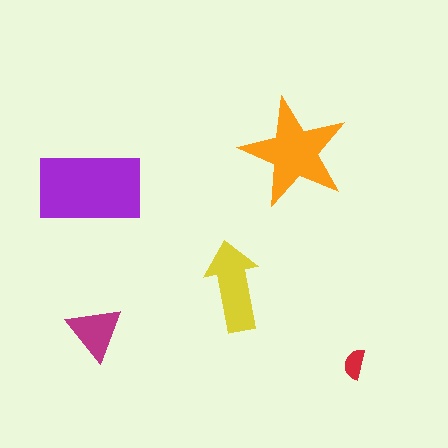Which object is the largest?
The purple rectangle.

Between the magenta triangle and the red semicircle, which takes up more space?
The magenta triangle.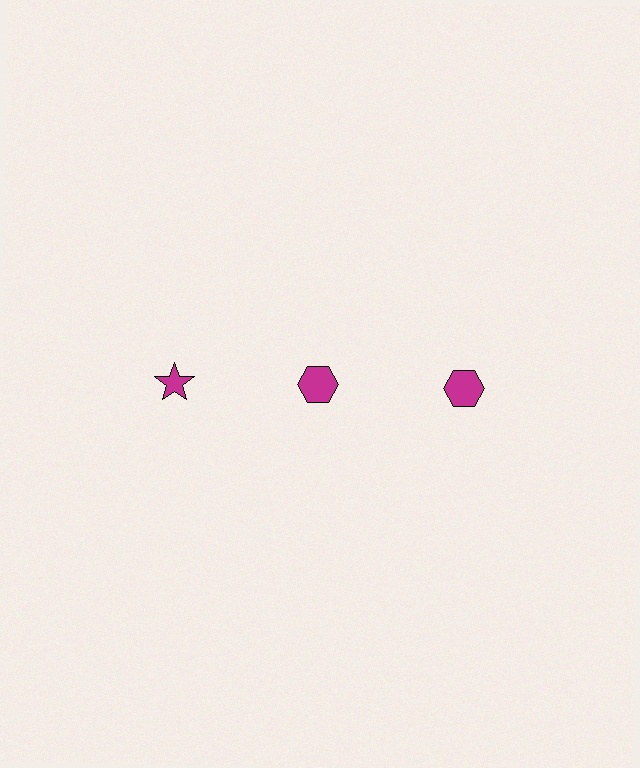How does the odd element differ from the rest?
It has a different shape: star instead of hexagon.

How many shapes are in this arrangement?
There are 3 shapes arranged in a grid pattern.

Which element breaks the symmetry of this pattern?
The magenta star in the top row, leftmost column breaks the symmetry. All other shapes are magenta hexagons.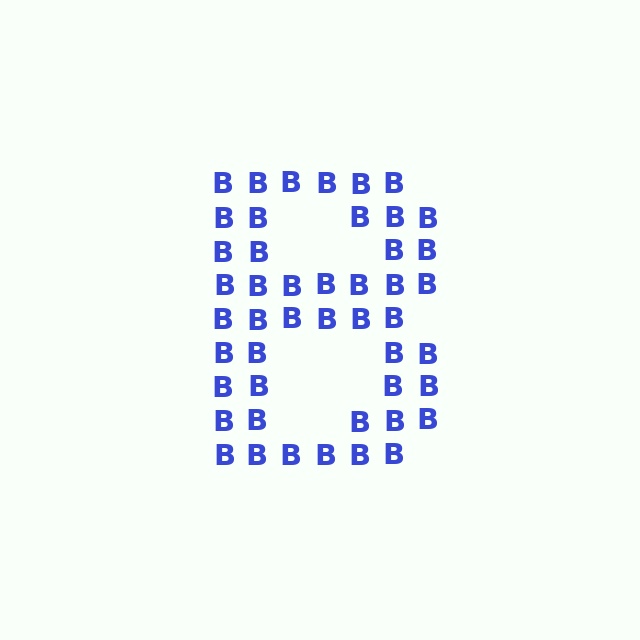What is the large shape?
The large shape is the letter B.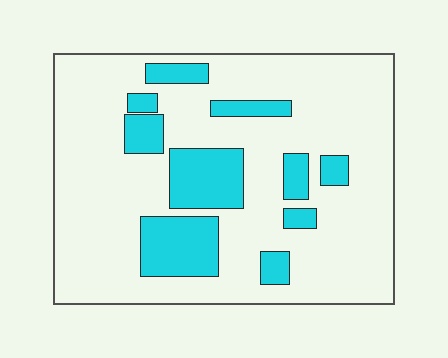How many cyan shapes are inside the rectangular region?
10.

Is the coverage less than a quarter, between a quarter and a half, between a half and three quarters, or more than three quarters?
Less than a quarter.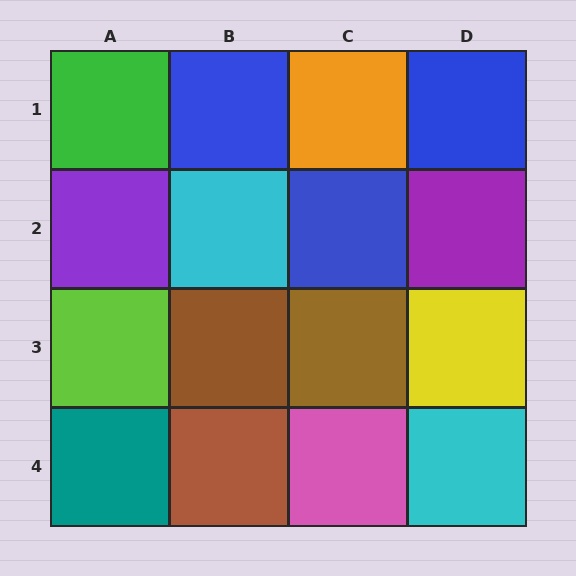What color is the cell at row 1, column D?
Blue.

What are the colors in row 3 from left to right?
Lime, brown, brown, yellow.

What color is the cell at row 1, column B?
Blue.